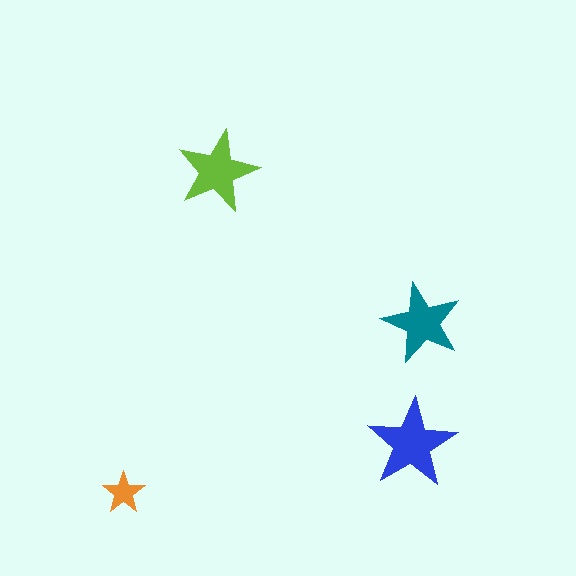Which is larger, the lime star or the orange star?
The lime one.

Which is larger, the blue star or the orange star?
The blue one.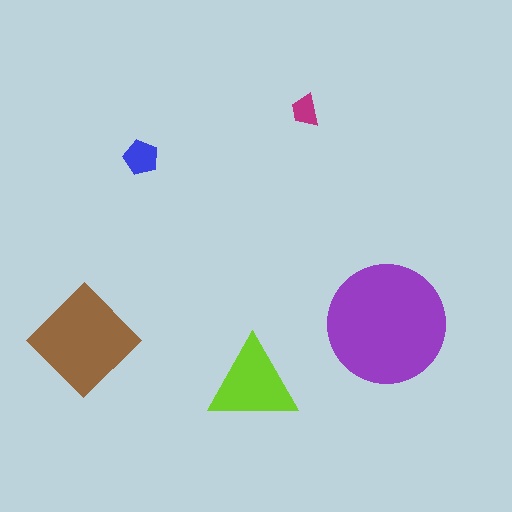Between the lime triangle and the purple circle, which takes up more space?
The purple circle.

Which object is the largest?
The purple circle.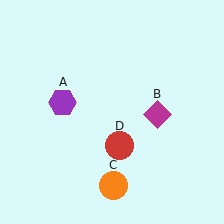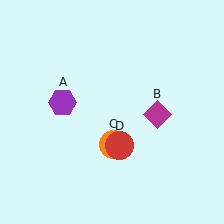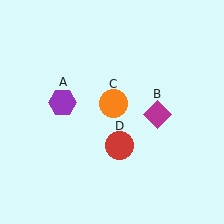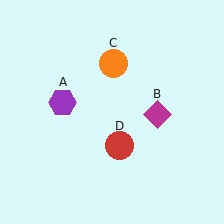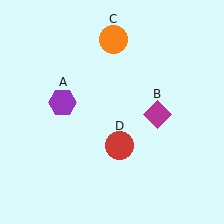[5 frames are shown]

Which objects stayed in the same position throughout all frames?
Purple hexagon (object A) and magenta diamond (object B) and red circle (object D) remained stationary.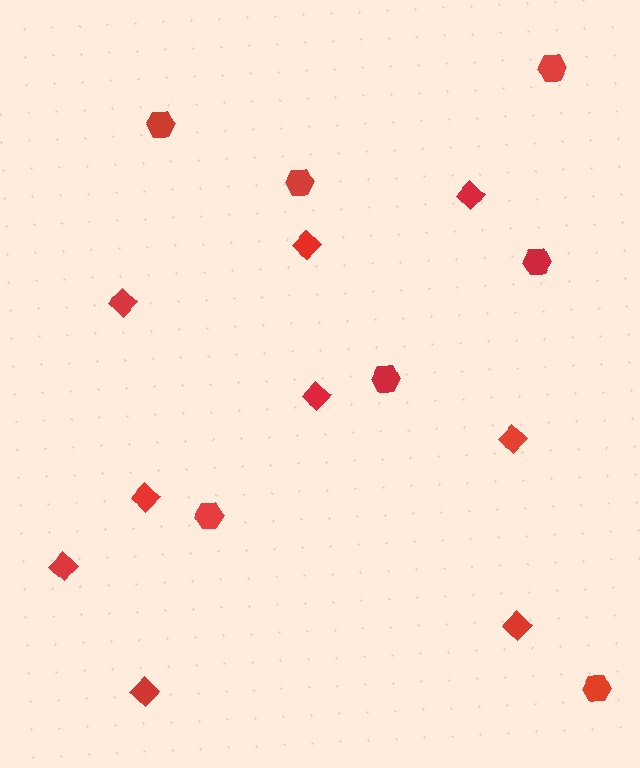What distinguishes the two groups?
There are 2 groups: one group of diamonds (9) and one group of hexagons (7).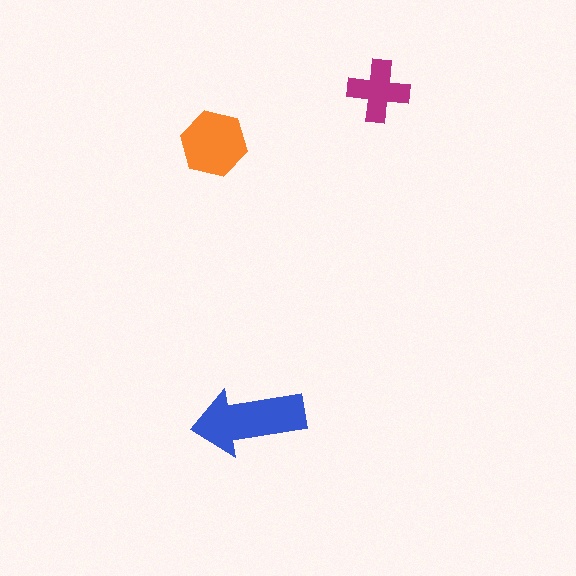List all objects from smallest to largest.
The magenta cross, the orange hexagon, the blue arrow.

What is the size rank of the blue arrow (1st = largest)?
1st.